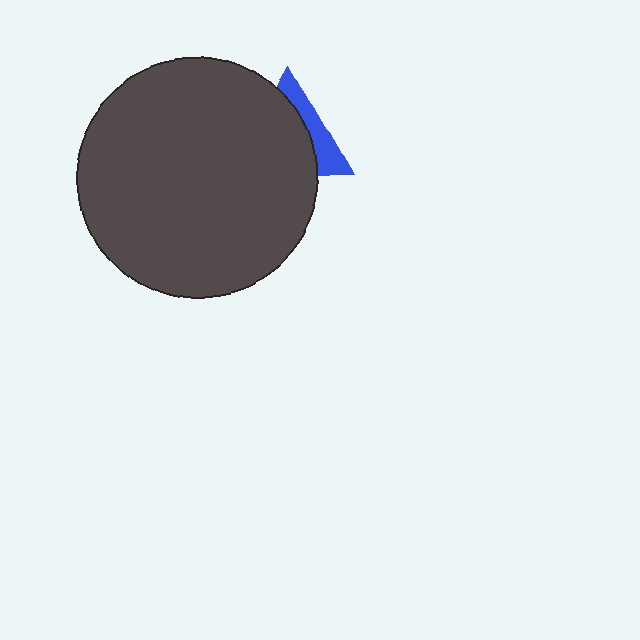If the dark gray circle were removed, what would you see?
You would see the complete blue triangle.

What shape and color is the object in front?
The object in front is a dark gray circle.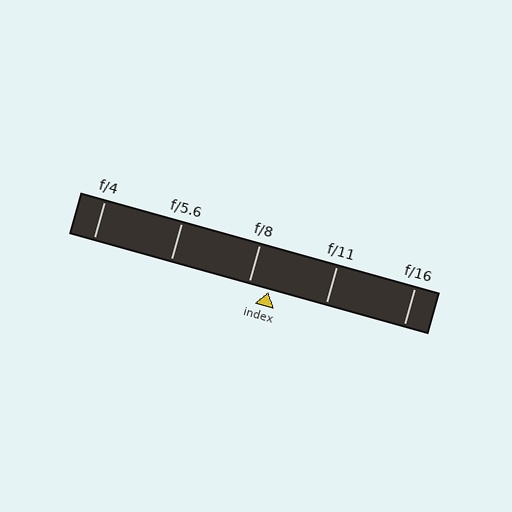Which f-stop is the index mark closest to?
The index mark is closest to f/8.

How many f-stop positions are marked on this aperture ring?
There are 5 f-stop positions marked.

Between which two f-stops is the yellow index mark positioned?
The index mark is between f/8 and f/11.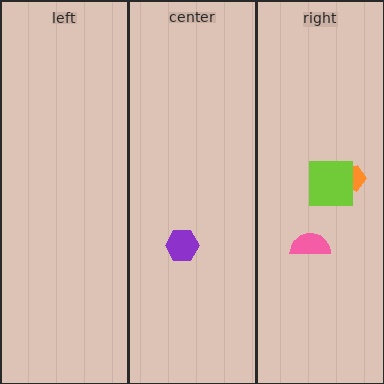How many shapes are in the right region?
3.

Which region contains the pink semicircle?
The right region.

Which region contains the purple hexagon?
The center region.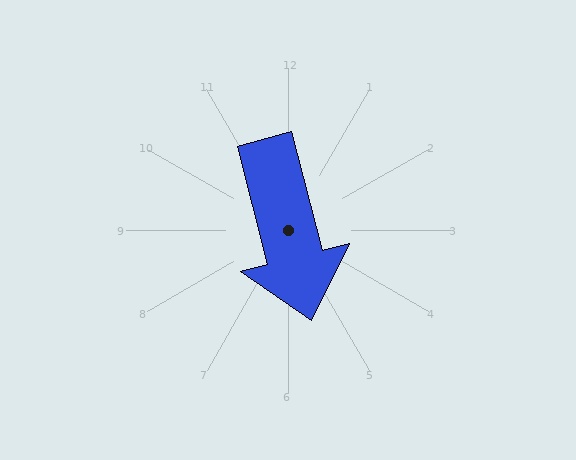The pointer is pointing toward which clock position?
Roughly 6 o'clock.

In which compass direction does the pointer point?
South.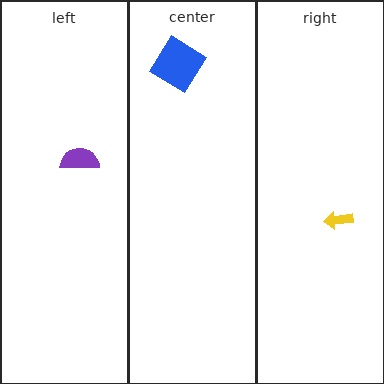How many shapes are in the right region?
1.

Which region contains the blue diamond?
The center region.